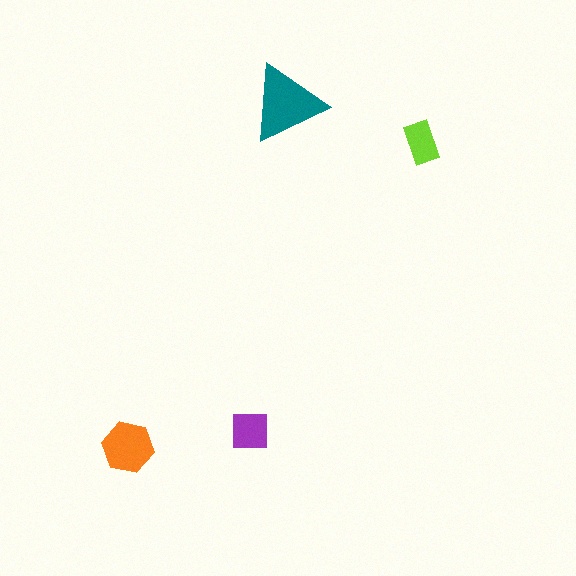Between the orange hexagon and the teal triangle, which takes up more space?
The teal triangle.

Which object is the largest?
The teal triangle.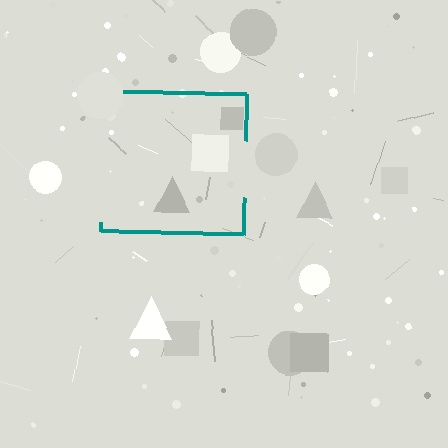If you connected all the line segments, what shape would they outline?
They would outline a square.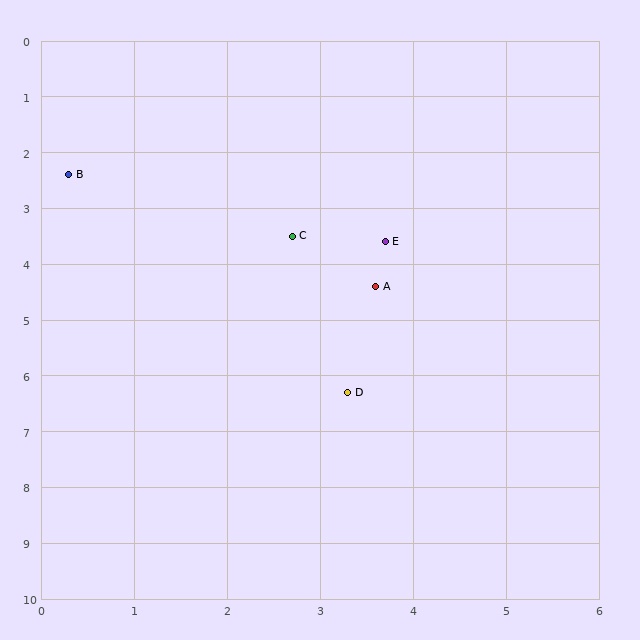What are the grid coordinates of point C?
Point C is at approximately (2.7, 3.5).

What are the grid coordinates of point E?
Point E is at approximately (3.7, 3.6).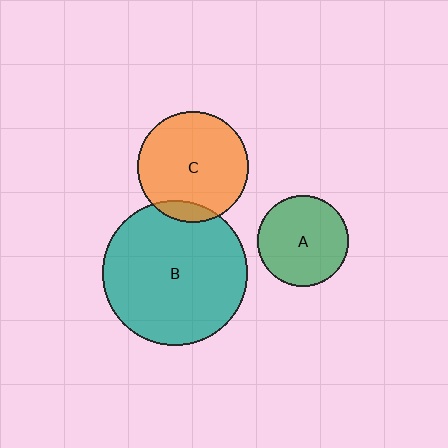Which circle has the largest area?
Circle B (teal).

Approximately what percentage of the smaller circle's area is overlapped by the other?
Approximately 10%.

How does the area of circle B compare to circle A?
Approximately 2.6 times.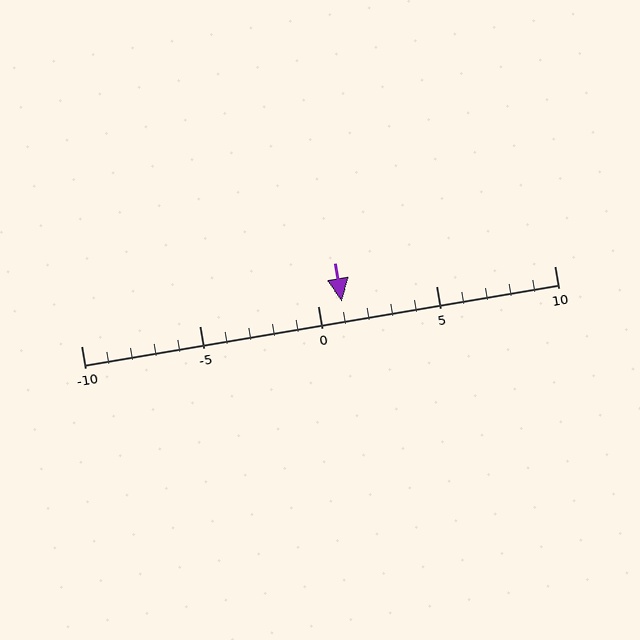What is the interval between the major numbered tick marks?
The major tick marks are spaced 5 units apart.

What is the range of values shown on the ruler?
The ruler shows values from -10 to 10.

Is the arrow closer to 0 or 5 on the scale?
The arrow is closer to 0.